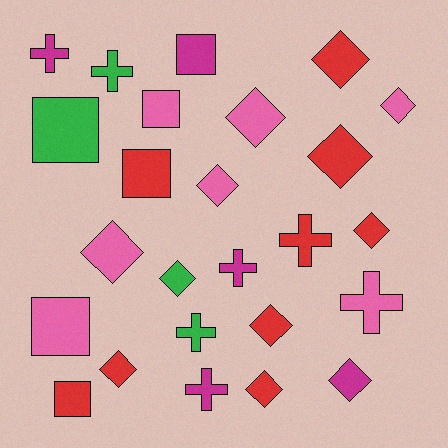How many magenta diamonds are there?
There is 1 magenta diamond.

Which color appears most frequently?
Red, with 9 objects.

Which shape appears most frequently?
Diamond, with 12 objects.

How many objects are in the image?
There are 25 objects.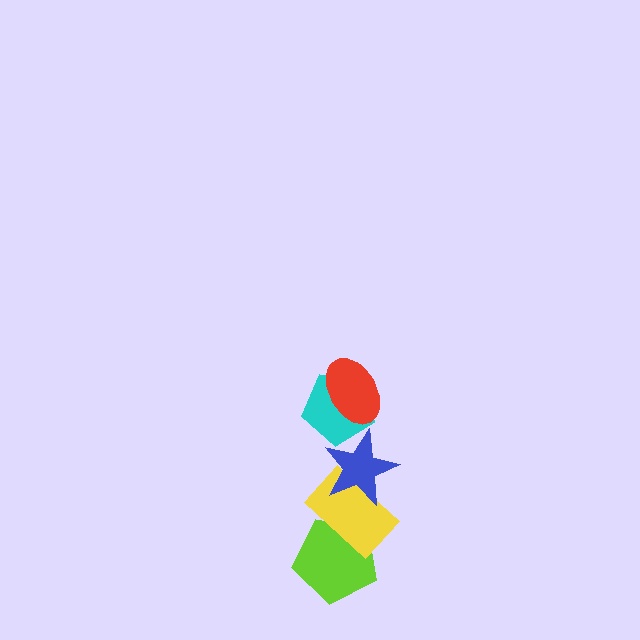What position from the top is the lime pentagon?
The lime pentagon is 5th from the top.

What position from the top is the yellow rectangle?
The yellow rectangle is 4th from the top.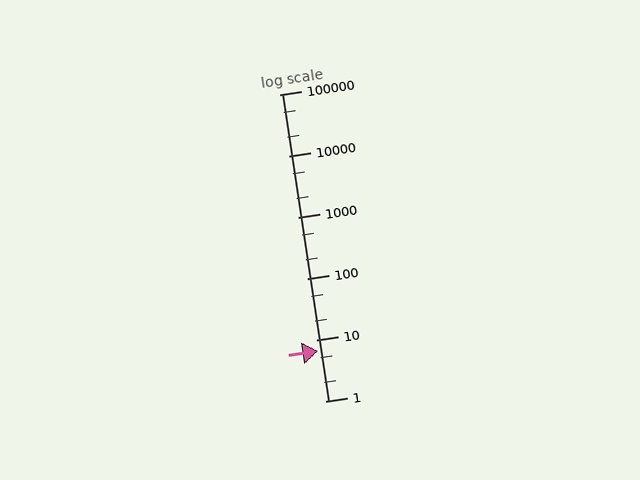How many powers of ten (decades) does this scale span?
The scale spans 5 decades, from 1 to 100000.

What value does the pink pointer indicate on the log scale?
The pointer indicates approximately 6.6.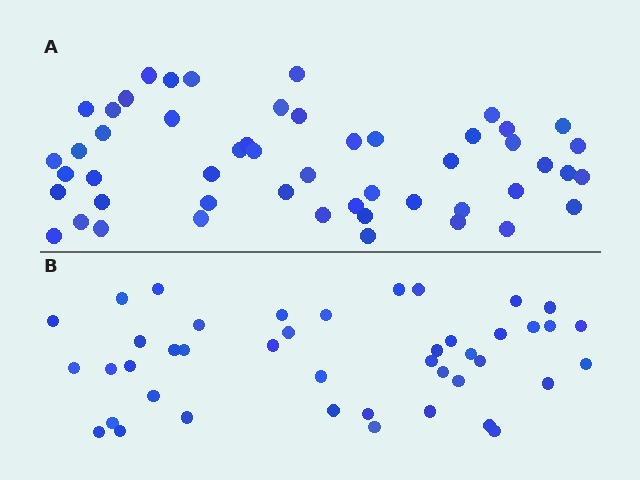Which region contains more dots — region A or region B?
Region A (the top region) has more dots.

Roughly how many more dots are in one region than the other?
Region A has roughly 8 or so more dots than region B.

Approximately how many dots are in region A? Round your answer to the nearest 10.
About 50 dots. (The exact count is 51, which rounds to 50.)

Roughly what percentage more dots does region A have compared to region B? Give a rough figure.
About 20% more.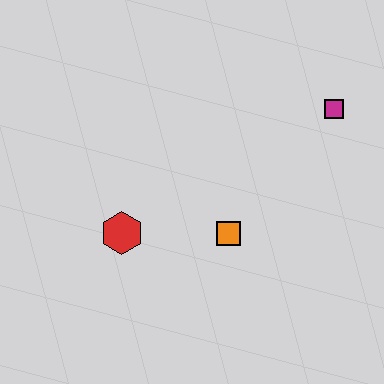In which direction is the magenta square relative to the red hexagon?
The magenta square is to the right of the red hexagon.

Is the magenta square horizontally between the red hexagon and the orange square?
No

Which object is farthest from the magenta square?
The red hexagon is farthest from the magenta square.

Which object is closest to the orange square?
The red hexagon is closest to the orange square.